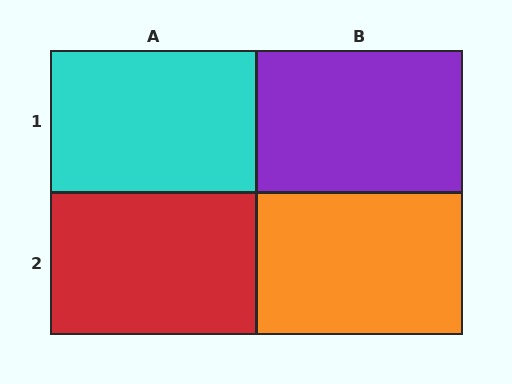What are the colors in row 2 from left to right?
Red, orange.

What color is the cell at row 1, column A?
Cyan.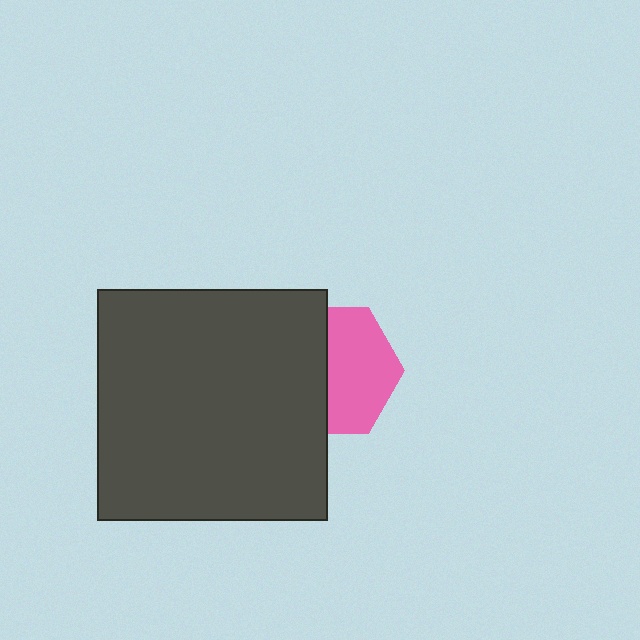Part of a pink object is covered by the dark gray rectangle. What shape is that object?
It is a hexagon.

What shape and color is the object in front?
The object in front is a dark gray rectangle.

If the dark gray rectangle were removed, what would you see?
You would see the complete pink hexagon.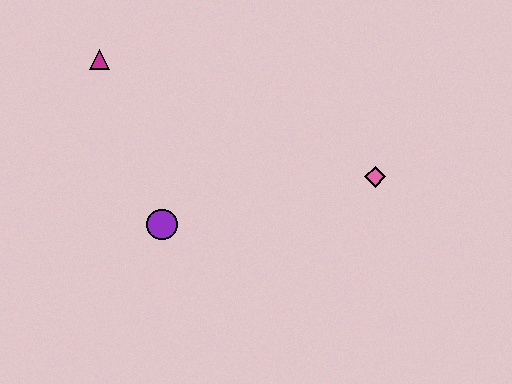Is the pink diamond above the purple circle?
Yes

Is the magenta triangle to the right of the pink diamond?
No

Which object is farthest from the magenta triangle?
The pink diamond is farthest from the magenta triangle.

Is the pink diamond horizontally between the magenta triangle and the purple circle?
No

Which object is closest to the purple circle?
The magenta triangle is closest to the purple circle.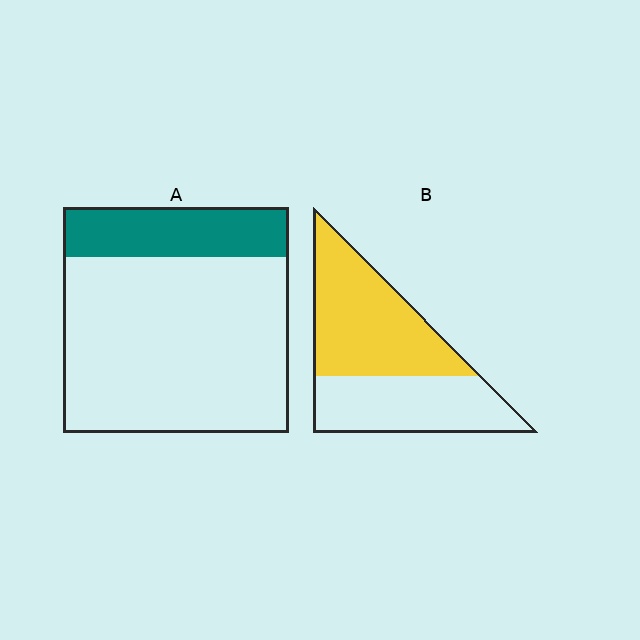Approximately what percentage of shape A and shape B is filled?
A is approximately 20% and B is approximately 55%.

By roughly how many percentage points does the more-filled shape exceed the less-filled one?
By roughly 35 percentage points (B over A).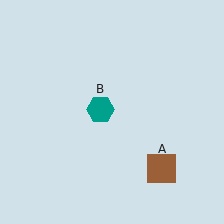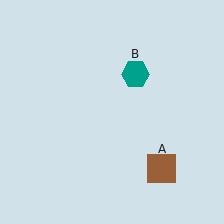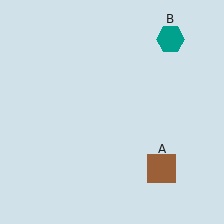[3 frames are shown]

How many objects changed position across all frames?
1 object changed position: teal hexagon (object B).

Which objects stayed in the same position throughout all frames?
Brown square (object A) remained stationary.